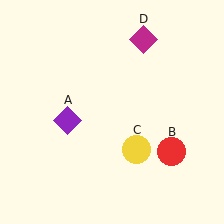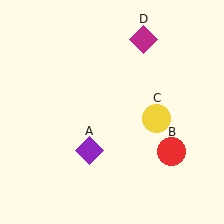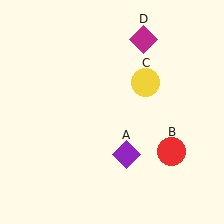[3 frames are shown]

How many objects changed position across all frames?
2 objects changed position: purple diamond (object A), yellow circle (object C).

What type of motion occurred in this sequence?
The purple diamond (object A), yellow circle (object C) rotated counterclockwise around the center of the scene.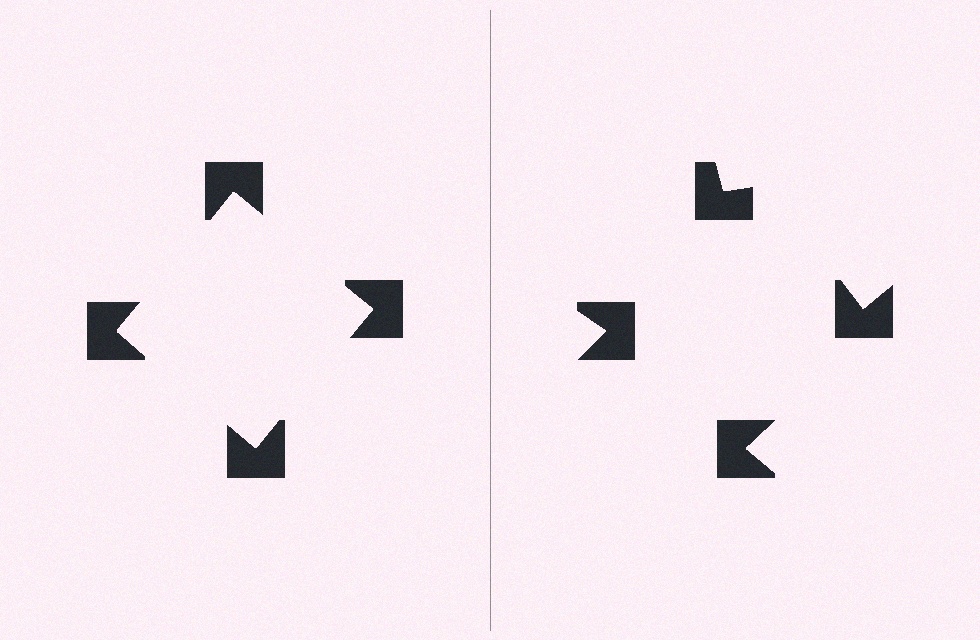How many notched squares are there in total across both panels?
8 — 4 on each side.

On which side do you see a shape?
An illusory square appears on the left side. On the right side the wedge cuts are rotated, so no coherent shape forms.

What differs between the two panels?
The notched squares are positioned identically on both sides; only the wedge orientations differ. On the left they align to a square; on the right they are misaligned.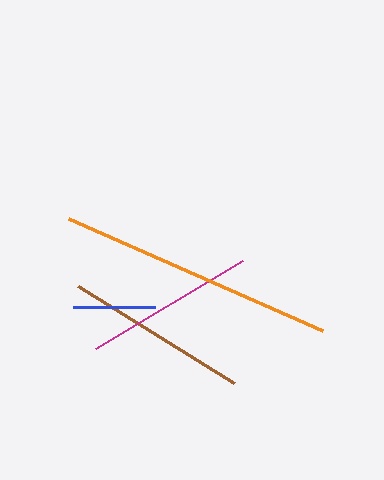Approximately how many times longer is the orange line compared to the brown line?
The orange line is approximately 1.5 times the length of the brown line.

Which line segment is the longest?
The orange line is the longest at approximately 277 pixels.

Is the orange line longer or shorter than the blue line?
The orange line is longer than the blue line.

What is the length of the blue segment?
The blue segment is approximately 82 pixels long.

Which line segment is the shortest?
The blue line is the shortest at approximately 82 pixels.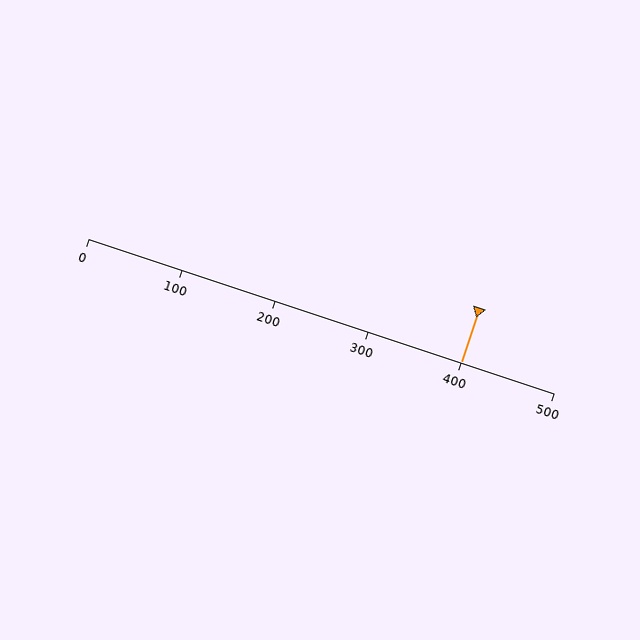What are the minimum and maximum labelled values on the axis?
The axis runs from 0 to 500.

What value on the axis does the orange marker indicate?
The marker indicates approximately 400.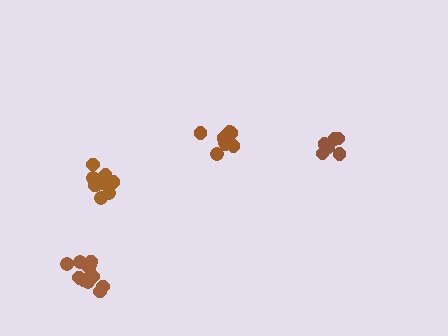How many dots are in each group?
Group 1: 9 dots, Group 2: 12 dots, Group 3: 7 dots, Group 4: 12 dots (40 total).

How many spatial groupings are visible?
There are 4 spatial groupings.